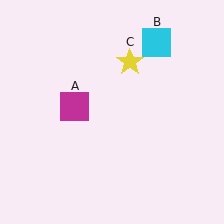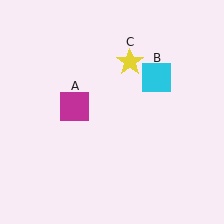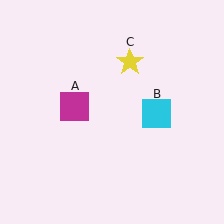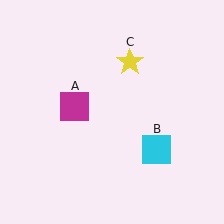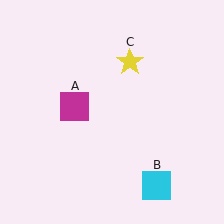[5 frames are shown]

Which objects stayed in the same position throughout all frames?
Magenta square (object A) and yellow star (object C) remained stationary.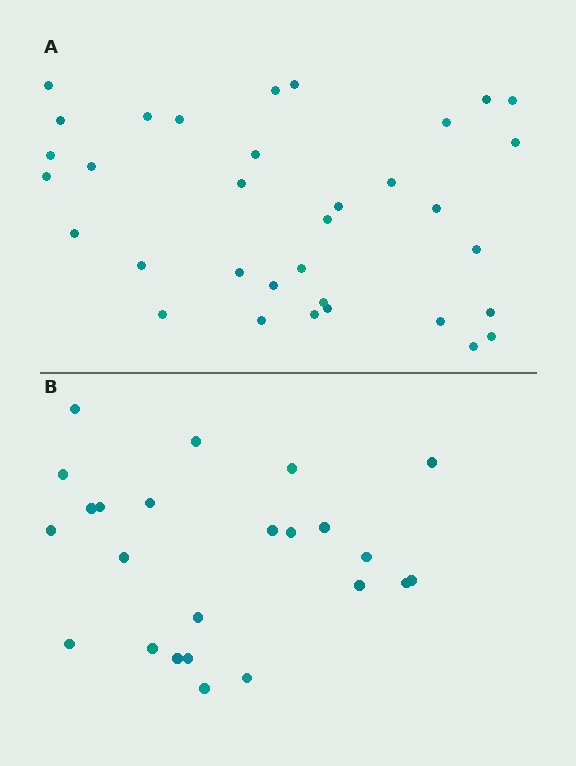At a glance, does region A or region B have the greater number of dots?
Region A (the top region) has more dots.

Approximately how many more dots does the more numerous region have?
Region A has roughly 10 or so more dots than region B.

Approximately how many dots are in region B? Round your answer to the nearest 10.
About 20 dots. (The exact count is 24, which rounds to 20.)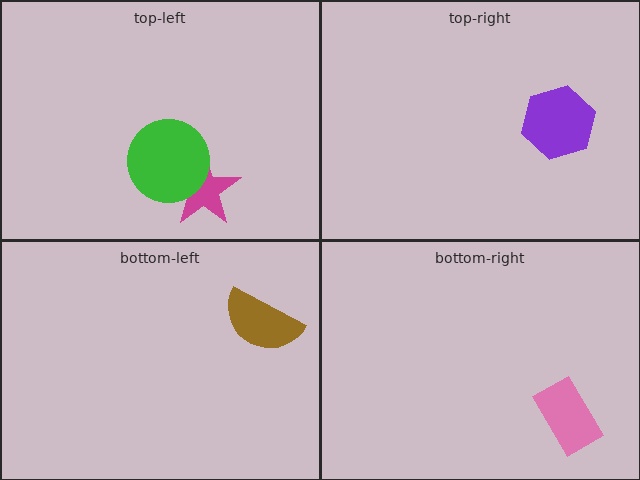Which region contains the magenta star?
The top-left region.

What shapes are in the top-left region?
The magenta star, the green circle.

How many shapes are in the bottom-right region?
1.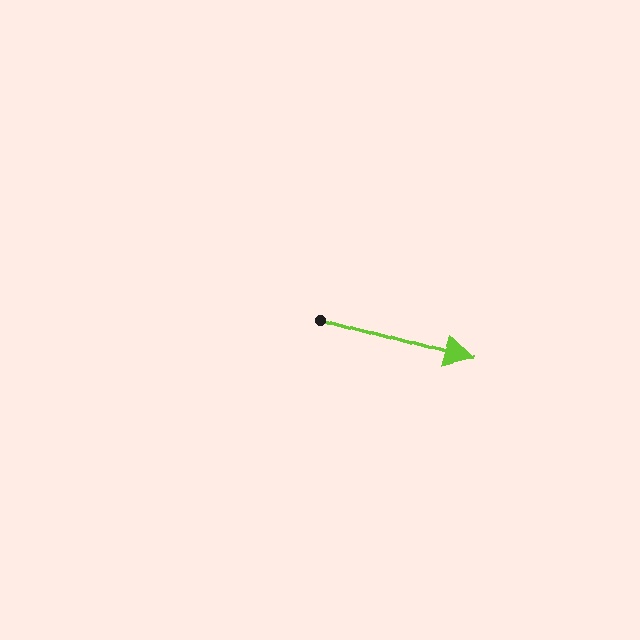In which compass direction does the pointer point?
East.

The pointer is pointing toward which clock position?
Roughly 4 o'clock.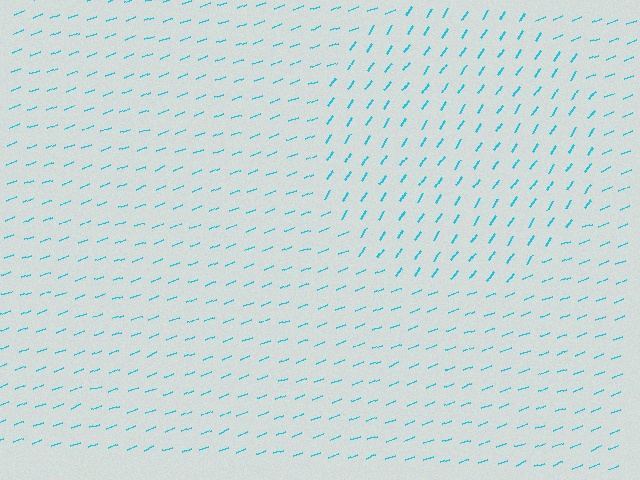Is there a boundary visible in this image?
Yes, there is a texture boundary formed by a change in line orientation.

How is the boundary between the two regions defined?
The boundary is defined purely by a change in line orientation (approximately 35 degrees difference). All lines are the same color and thickness.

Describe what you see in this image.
The image is filled with small cyan line segments. A circle region in the image has lines oriented differently from the surrounding lines, creating a visible texture boundary.